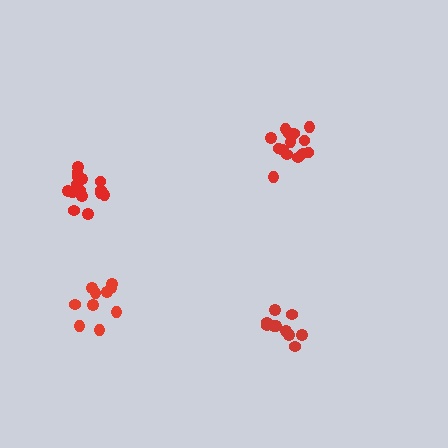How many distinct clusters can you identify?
There are 4 distinct clusters.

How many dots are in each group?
Group 1: 15 dots, Group 2: 15 dots, Group 3: 10 dots, Group 4: 10 dots (50 total).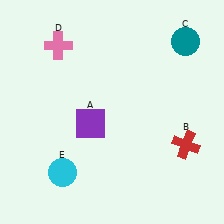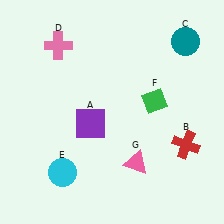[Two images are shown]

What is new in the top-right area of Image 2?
A green diamond (F) was added in the top-right area of Image 2.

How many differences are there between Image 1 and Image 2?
There are 2 differences between the two images.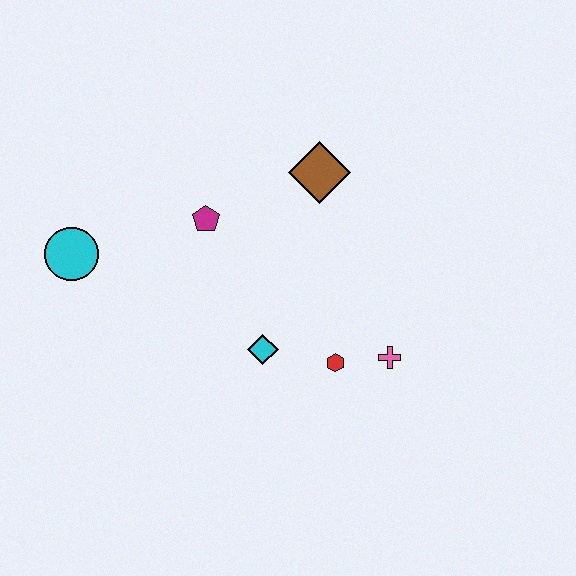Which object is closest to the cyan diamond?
The red hexagon is closest to the cyan diamond.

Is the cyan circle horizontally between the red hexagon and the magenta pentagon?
No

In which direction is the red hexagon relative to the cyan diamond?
The red hexagon is to the right of the cyan diamond.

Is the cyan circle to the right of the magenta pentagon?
No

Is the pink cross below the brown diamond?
Yes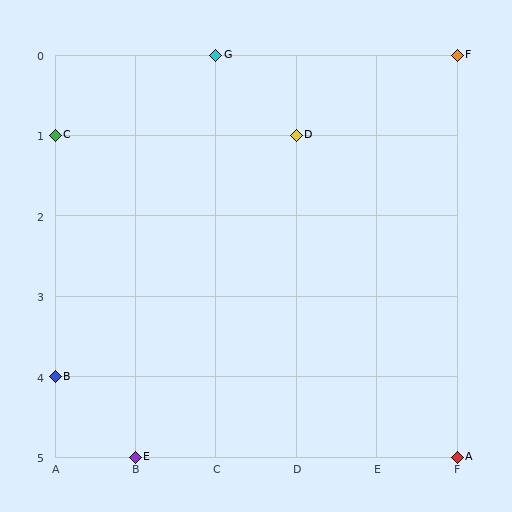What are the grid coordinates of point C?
Point C is at grid coordinates (A, 1).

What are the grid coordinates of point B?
Point B is at grid coordinates (A, 4).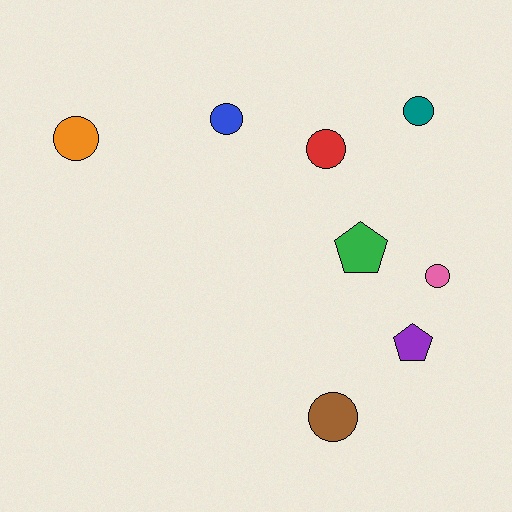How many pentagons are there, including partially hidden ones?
There are 2 pentagons.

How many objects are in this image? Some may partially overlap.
There are 8 objects.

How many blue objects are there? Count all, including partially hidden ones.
There is 1 blue object.